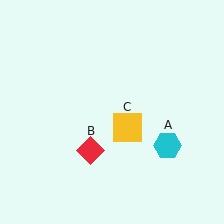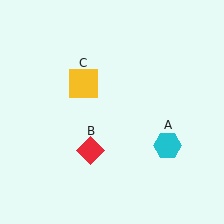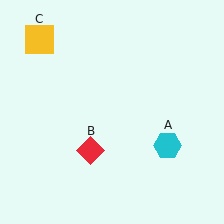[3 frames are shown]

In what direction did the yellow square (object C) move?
The yellow square (object C) moved up and to the left.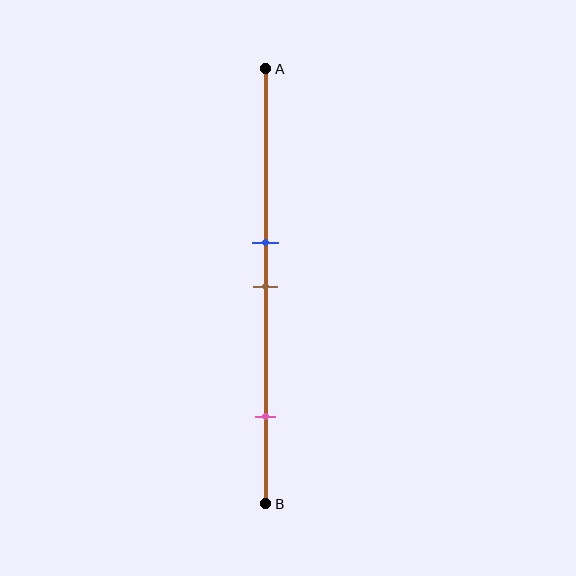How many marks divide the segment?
There are 3 marks dividing the segment.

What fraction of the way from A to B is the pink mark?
The pink mark is approximately 80% (0.8) of the way from A to B.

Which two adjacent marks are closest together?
The blue and brown marks are the closest adjacent pair.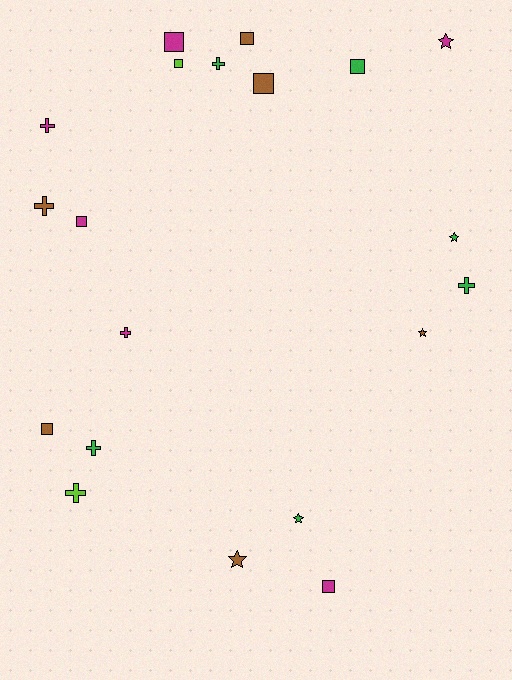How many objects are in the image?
There are 20 objects.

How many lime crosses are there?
There is 1 lime cross.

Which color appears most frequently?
Green, with 6 objects.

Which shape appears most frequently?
Square, with 8 objects.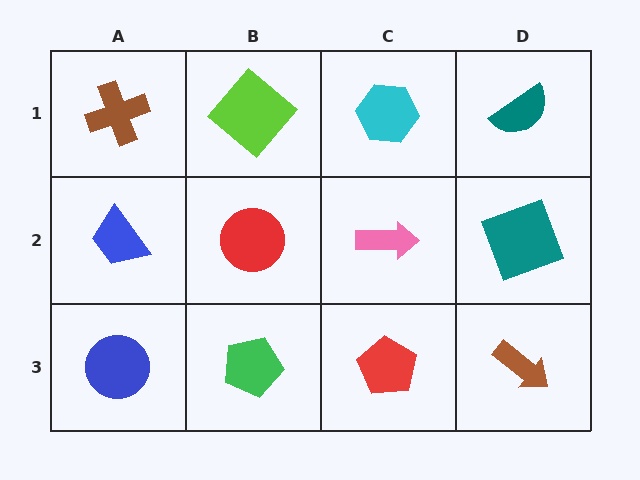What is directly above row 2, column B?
A lime diamond.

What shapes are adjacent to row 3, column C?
A pink arrow (row 2, column C), a green pentagon (row 3, column B), a brown arrow (row 3, column D).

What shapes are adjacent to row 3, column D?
A teal square (row 2, column D), a red pentagon (row 3, column C).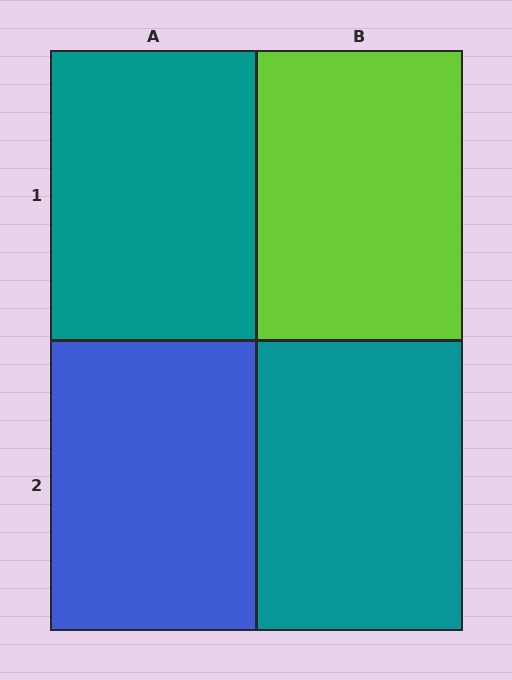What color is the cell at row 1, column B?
Lime.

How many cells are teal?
2 cells are teal.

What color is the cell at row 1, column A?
Teal.